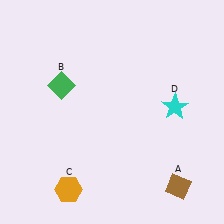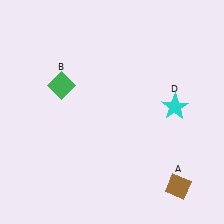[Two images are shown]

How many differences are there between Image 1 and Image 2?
There is 1 difference between the two images.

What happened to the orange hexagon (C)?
The orange hexagon (C) was removed in Image 2. It was in the bottom-left area of Image 1.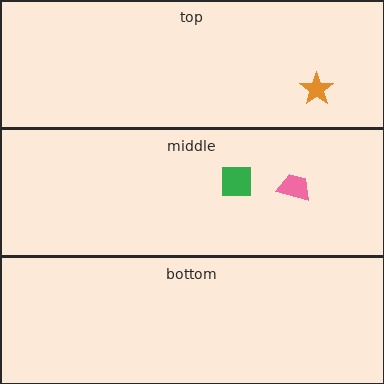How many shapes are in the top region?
1.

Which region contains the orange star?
The top region.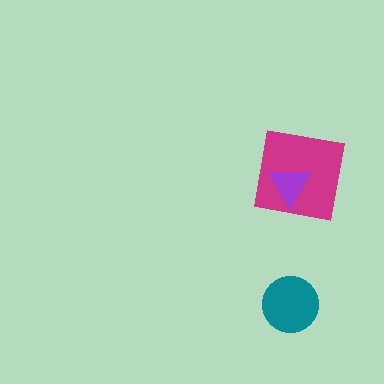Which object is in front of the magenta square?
The purple triangle is in front of the magenta square.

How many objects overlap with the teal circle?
0 objects overlap with the teal circle.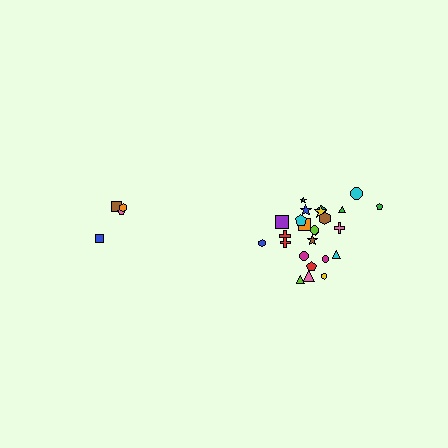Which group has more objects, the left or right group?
The right group.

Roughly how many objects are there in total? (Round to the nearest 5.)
Roughly 30 objects in total.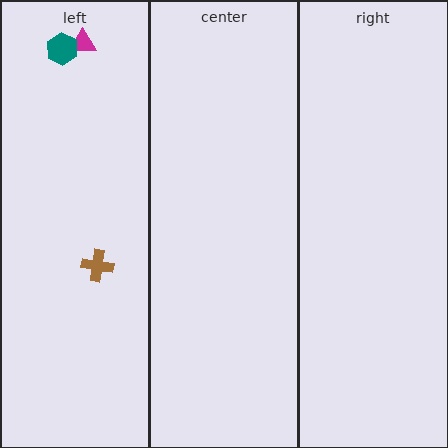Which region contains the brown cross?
The left region.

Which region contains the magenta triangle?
The left region.